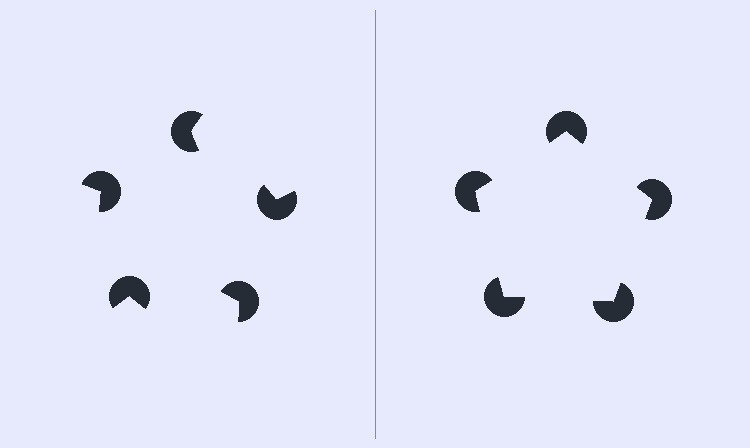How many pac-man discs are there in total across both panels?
10 — 5 on each side.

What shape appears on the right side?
An illusory pentagon.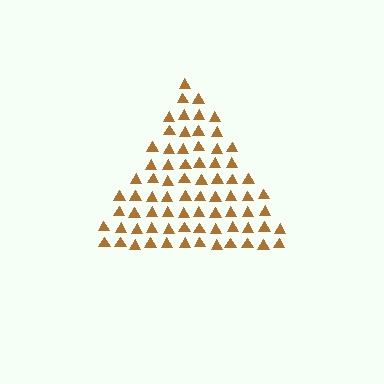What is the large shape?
The large shape is a triangle.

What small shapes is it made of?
It is made of small triangles.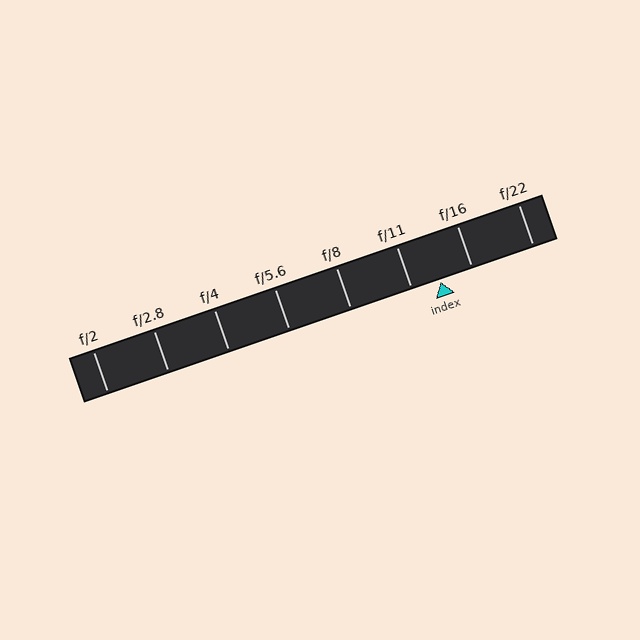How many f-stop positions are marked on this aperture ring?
There are 8 f-stop positions marked.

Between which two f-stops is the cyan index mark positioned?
The index mark is between f/11 and f/16.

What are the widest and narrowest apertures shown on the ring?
The widest aperture shown is f/2 and the narrowest is f/22.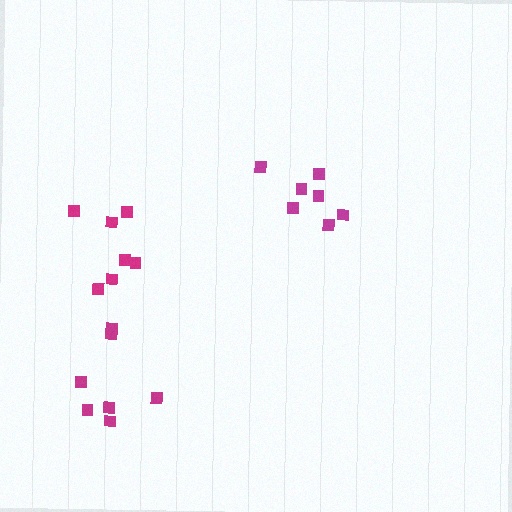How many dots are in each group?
Group 1: 7 dots, Group 2: 7 dots, Group 3: 7 dots (21 total).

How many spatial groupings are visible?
There are 3 spatial groupings.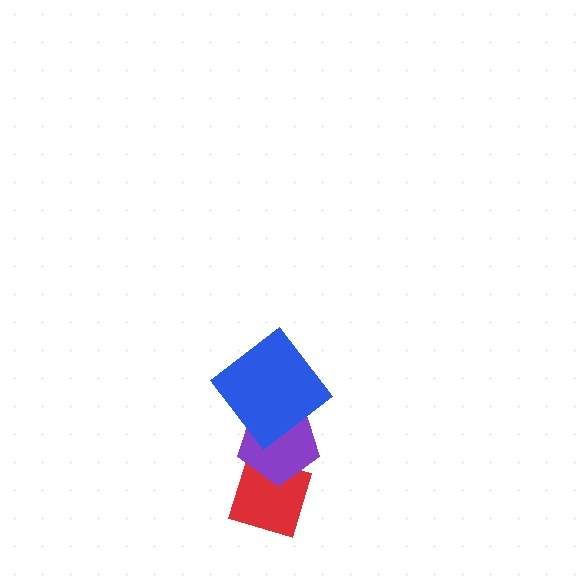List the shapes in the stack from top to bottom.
From top to bottom: the blue diamond, the purple pentagon, the red diamond.